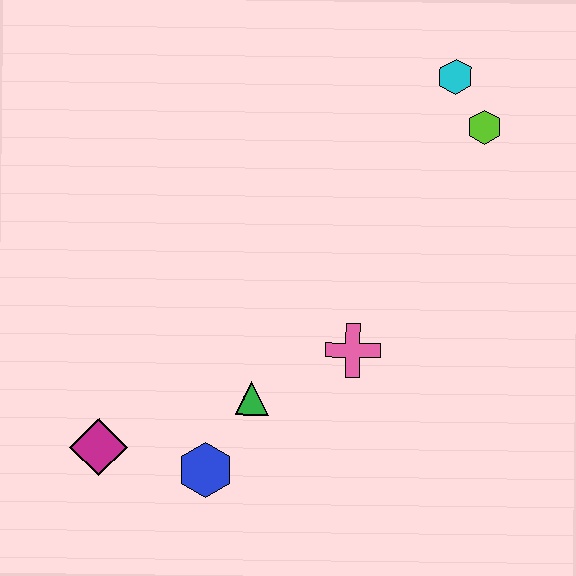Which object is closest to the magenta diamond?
The blue hexagon is closest to the magenta diamond.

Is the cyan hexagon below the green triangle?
No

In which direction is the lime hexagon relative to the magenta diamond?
The lime hexagon is to the right of the magenta diamond.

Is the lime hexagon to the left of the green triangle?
No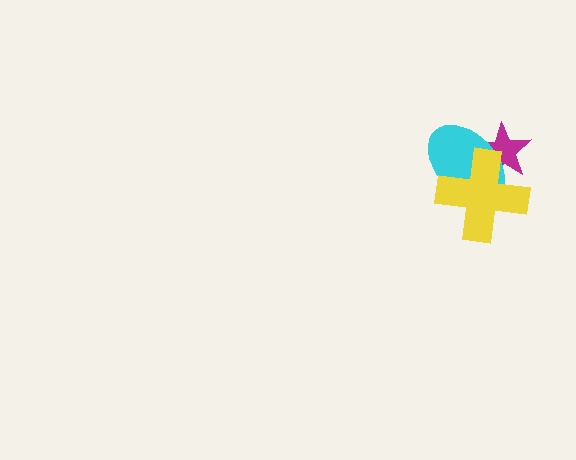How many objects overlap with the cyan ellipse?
2 objects overlap with the cyan ellipse.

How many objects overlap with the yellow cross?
2 objects overlap with the yellow cross.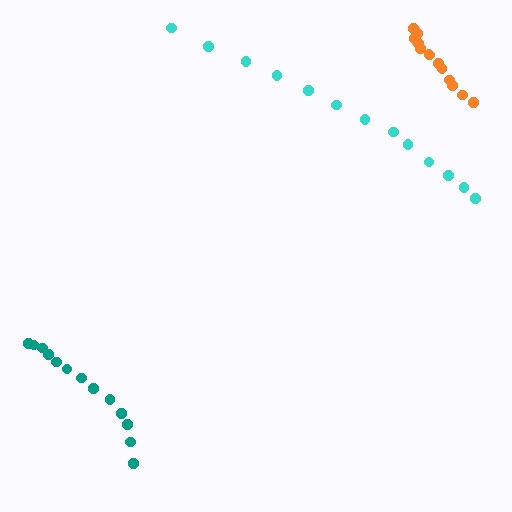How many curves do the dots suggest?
There are 3 distinct paths.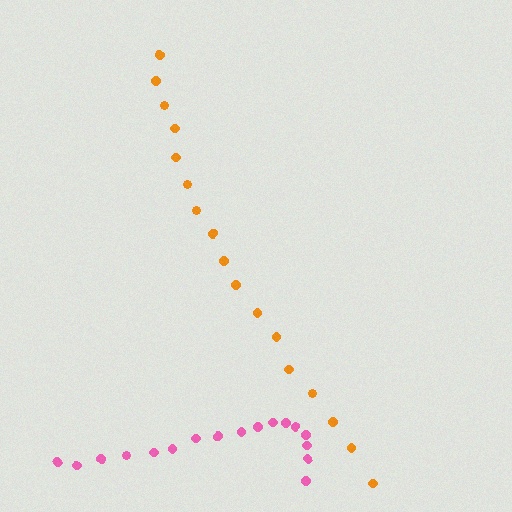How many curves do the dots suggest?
There are 2 distinct paths.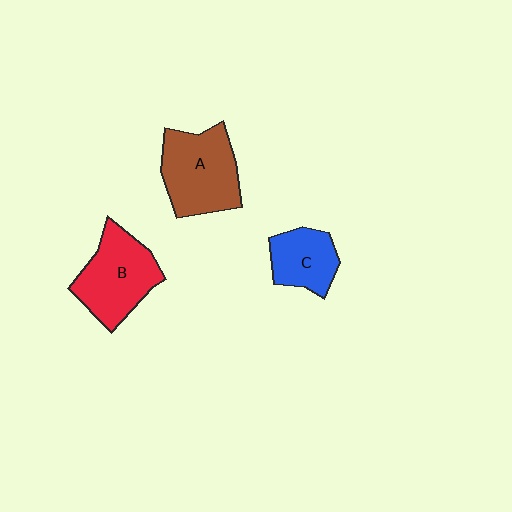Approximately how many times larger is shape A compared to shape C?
Approximately 1.6 times.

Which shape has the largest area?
Shape A (brown).